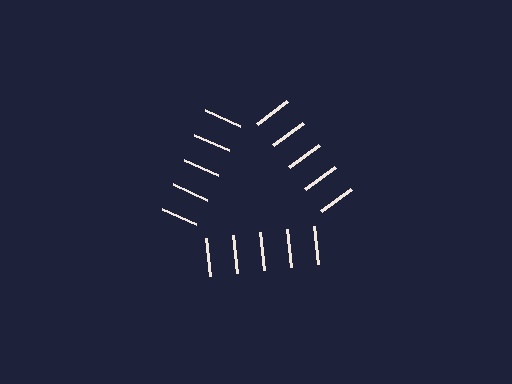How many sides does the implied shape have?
3 sides — the line-ends trace a triangle.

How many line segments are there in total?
15 — 5 along each of the 3 edges.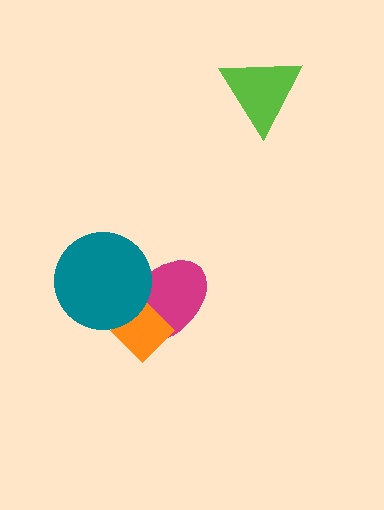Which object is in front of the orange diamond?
The teal circle is in front of the orange diamond.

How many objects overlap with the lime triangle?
0 objects overlap with the lime triangle.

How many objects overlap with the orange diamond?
2 objects overlap with the orange diamond.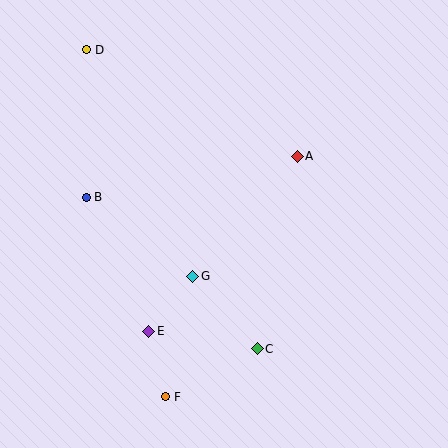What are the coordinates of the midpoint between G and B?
The midpoint between G and B is at (139, 237).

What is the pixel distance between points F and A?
The distance between F and A is 274 pixels.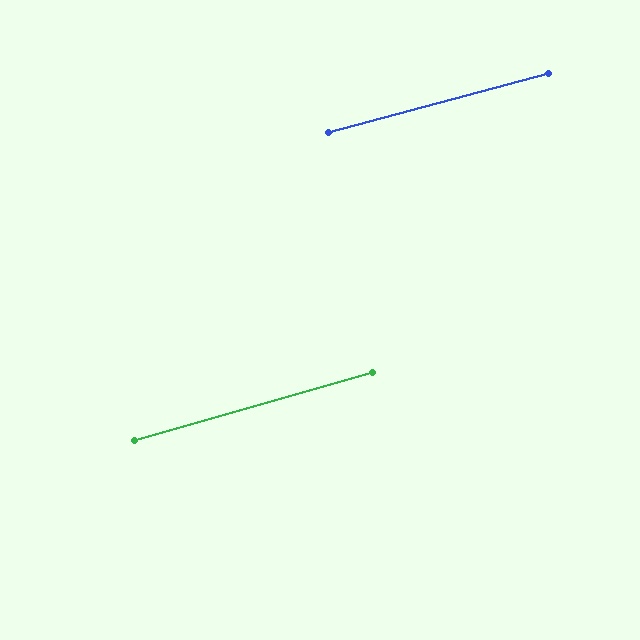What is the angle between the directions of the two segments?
Approximately 1 degree.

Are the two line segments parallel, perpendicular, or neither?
Parallel — their directions differ by only 1.1°.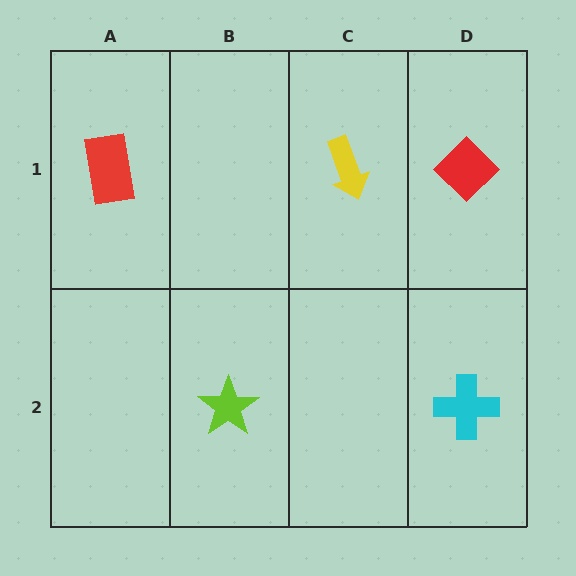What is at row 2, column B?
A lime star.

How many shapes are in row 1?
3 shapes.